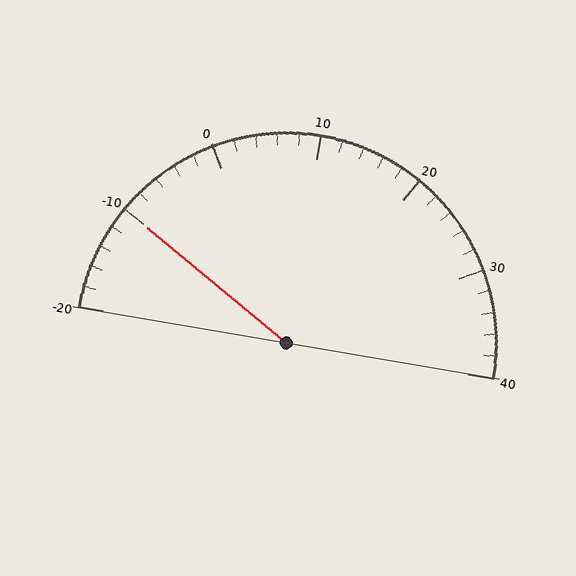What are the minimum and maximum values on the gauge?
The gauge ranges from -20 to 40.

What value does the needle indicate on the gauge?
The needle indicates approximately -10.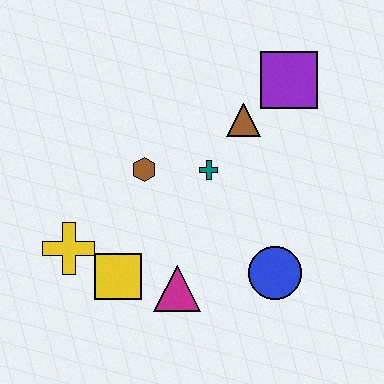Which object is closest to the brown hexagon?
The teal cross is closest to the brown hexagon.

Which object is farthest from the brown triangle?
The yellow cross is farthest from the brown triangle.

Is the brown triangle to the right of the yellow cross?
Yes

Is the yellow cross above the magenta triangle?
Yes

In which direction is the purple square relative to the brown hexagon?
The purple square is to the right of the brown hexagon.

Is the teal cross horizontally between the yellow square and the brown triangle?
Yes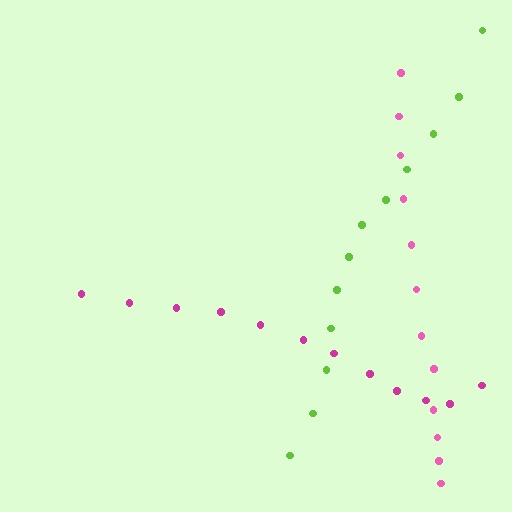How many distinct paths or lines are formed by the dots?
There are 3 distinct paths.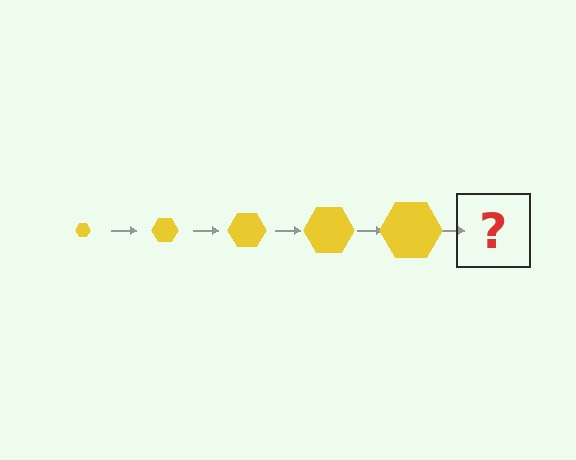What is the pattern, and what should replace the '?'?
The pattern is that the hexagon gets progressively larger each step. The '?' should be a yellow hexagon, larger than the previous one.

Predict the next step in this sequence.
The next step is a yellow hexagon, larger than the previous one.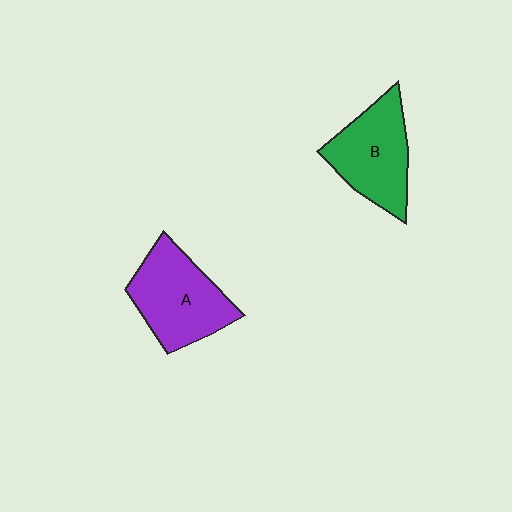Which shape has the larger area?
Shape A (purple).